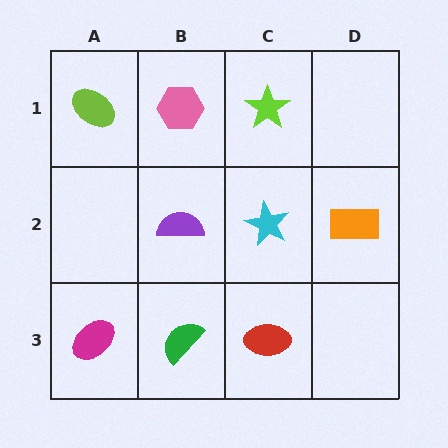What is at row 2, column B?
A purple semicircle.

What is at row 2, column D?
An orange rectangle.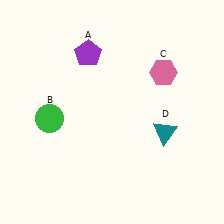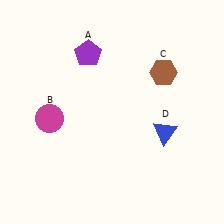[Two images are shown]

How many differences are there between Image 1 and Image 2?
There are 3 differences between the two images.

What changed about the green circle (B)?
In Image 1, B is green. In Image 2, it changed to magenta.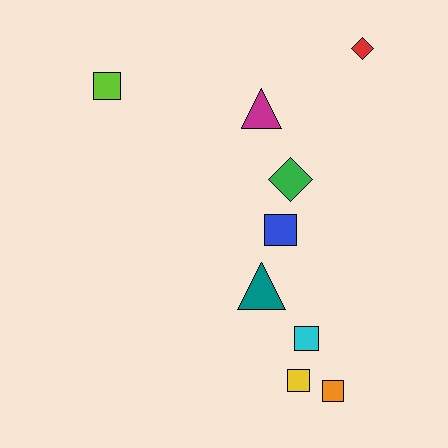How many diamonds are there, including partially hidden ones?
There are 2 diamonds.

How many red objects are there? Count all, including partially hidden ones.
There is 1 red object.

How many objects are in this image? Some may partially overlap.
There are 9 objects.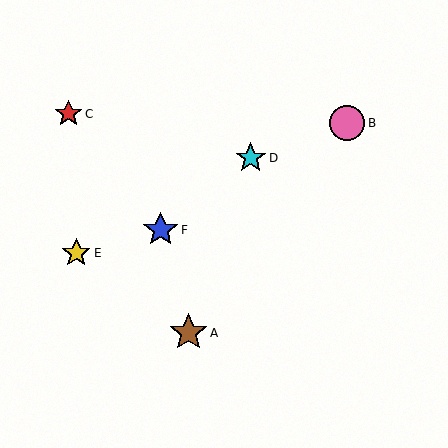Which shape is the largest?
The brown star (labeled A) is the largest.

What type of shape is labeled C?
Shape C is a red star.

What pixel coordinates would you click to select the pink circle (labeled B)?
Click at (347, 123) to select the pink circle B.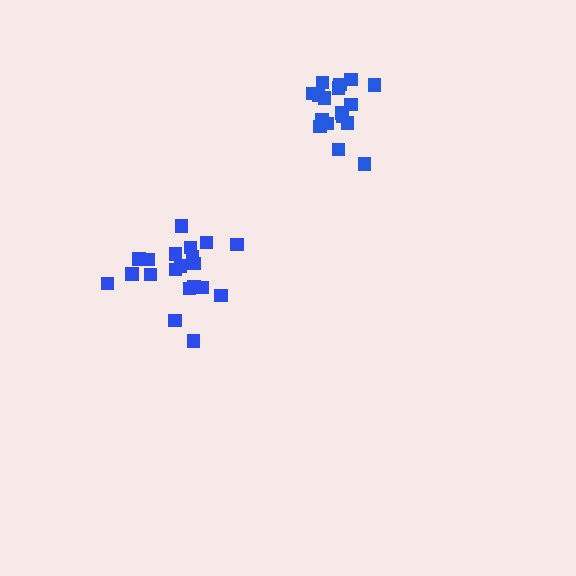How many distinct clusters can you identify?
There are 2 distinct clusters.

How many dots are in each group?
Group 1: 21 dots, Group 2: 17 dots (38 total).